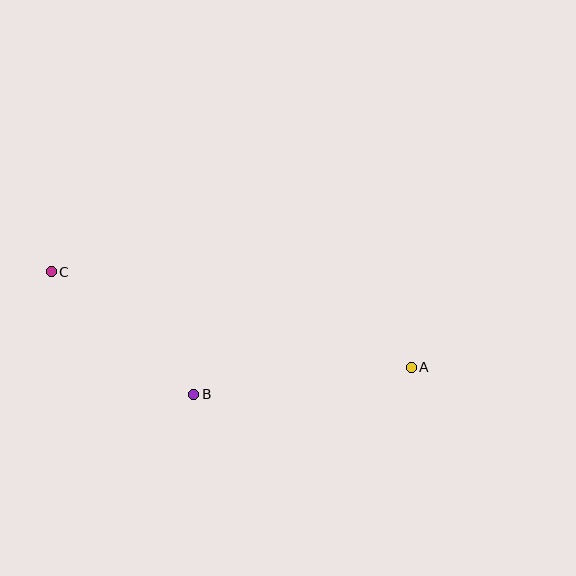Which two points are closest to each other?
Points B and C are closest to each other.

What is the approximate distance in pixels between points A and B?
The distance between A and B is approximately 219 pixels.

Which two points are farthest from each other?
Points A and C are farthest from each other.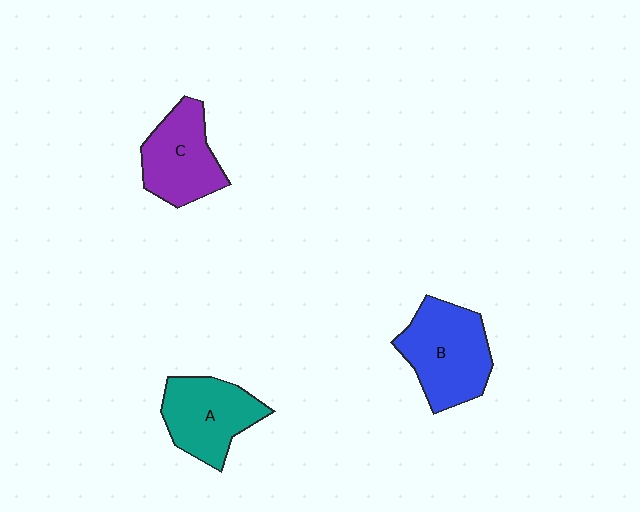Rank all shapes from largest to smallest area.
From largest to smallest: B (blue), A (teal), C (purple).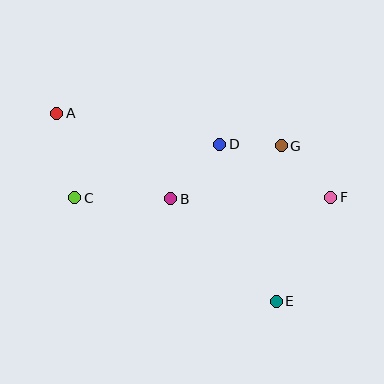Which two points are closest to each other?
Points D and G are closest to each other.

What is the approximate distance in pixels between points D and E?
The distance between D and E is approximately 167 pixels.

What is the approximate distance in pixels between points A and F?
The distance between A and F is approximately 286 pixels.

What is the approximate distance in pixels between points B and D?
The distance between B and D is approximately 74 pixels.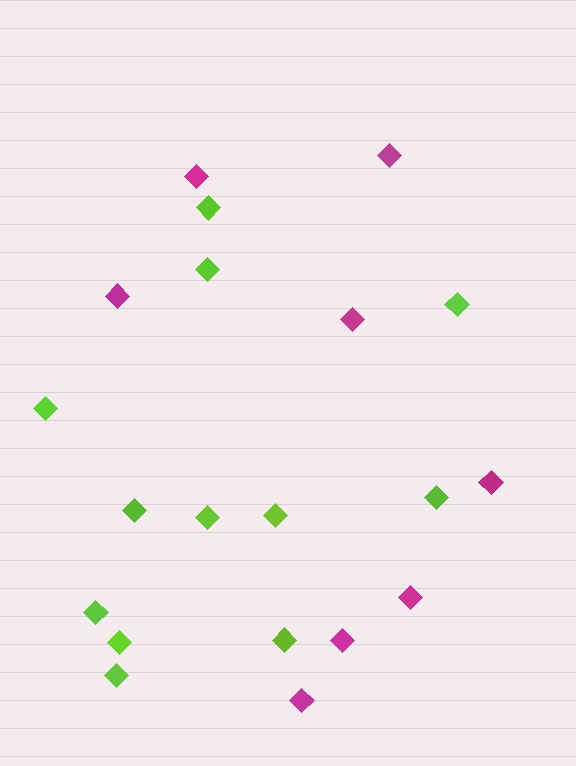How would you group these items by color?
There are 2 groups: one group of magenta diamonds (8) and one group of lime diamonds (12).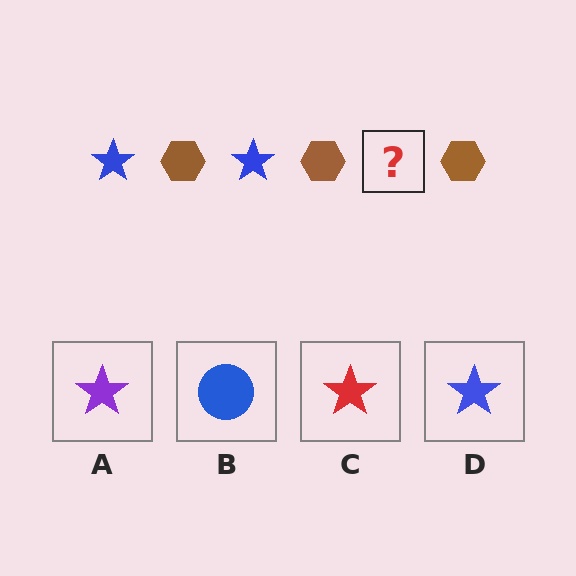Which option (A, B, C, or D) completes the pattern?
D.